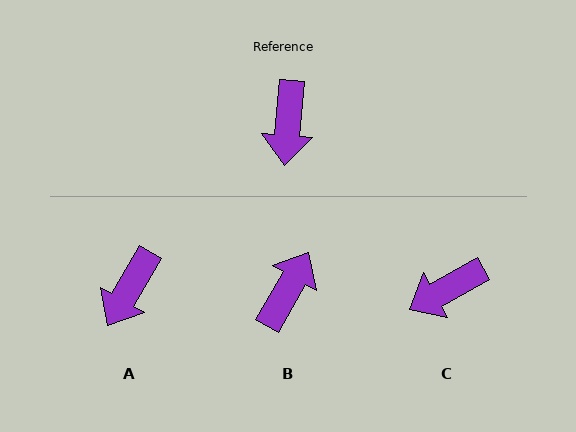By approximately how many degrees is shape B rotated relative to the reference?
Approximately 156 degrees counter-clockwise.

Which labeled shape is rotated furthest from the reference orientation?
B, about 156 degrees away.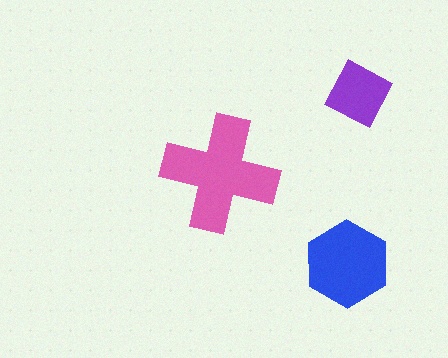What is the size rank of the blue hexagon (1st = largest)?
2nd.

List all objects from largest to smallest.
The pink cross, the blue hexagon, the purple square.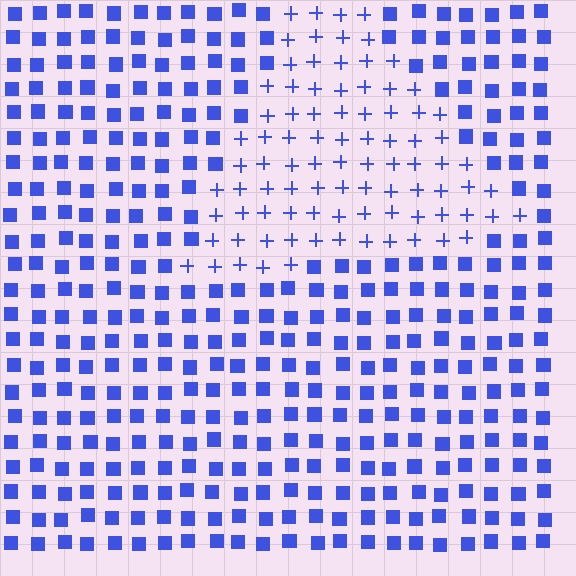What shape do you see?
I see a triangle.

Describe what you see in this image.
The image is filled with small blue elements arranged in a uniform grid. A triangle-shaped region contains plus signs, while the surrounding area contains squares. The boundary is defined purely by the change in element shape.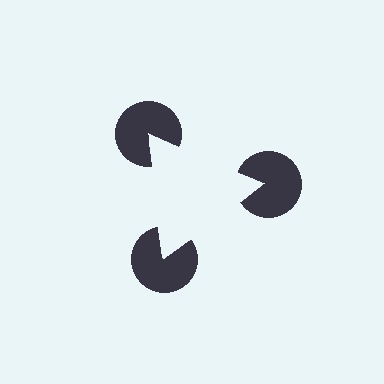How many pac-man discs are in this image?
There are 3 — one at each vertex of the illusory triangle.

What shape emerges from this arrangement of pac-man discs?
An illusory triangle — its edges are inferred from the aligned wedge cuts in the pac-man discs, not physically drawn.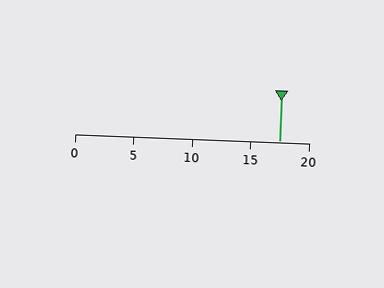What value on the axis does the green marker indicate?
The marker indicates approximately 17.5.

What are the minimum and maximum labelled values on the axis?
The axis runs from 0 to 20.